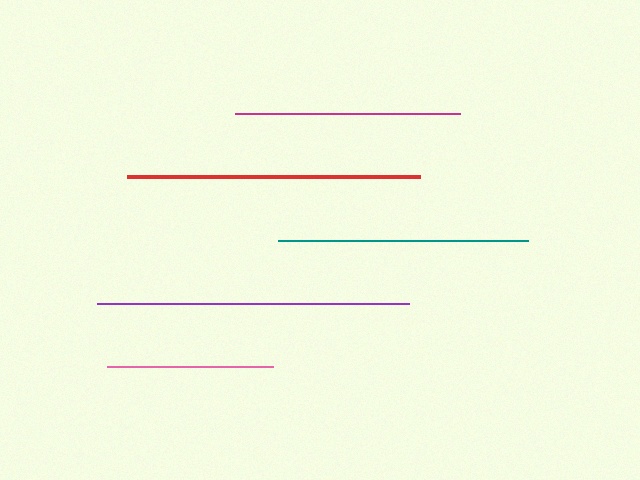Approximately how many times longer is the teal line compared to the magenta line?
The teal line is approximately 1.1 times the length of the magenta line.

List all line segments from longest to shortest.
From longest to shortest: purple, red, teal, magenta, pink.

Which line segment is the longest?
The purple line is the longest at approximately 312 pixels.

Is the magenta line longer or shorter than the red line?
The red line is longer than the magenta line.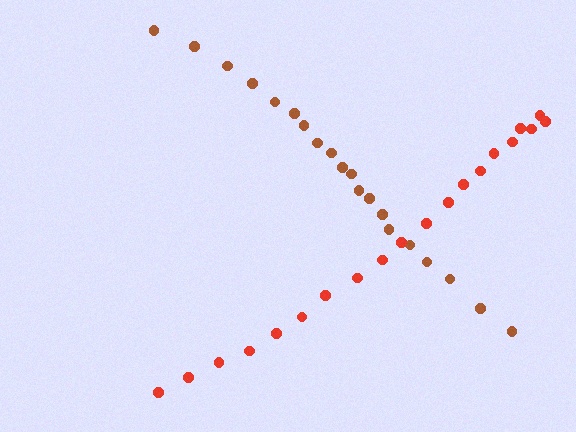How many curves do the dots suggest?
There are 2 distinct paths.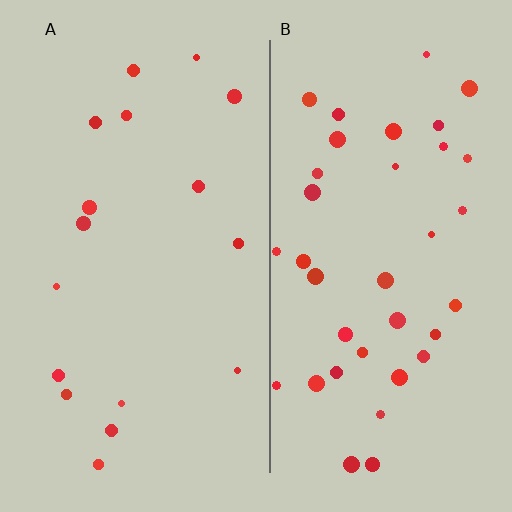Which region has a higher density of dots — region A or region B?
B (the right).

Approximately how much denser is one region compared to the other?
Approximately 2.2× — region B over region A.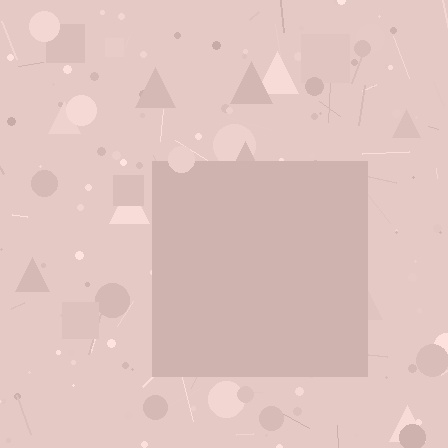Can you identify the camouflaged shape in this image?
The camouflaged shape is a square.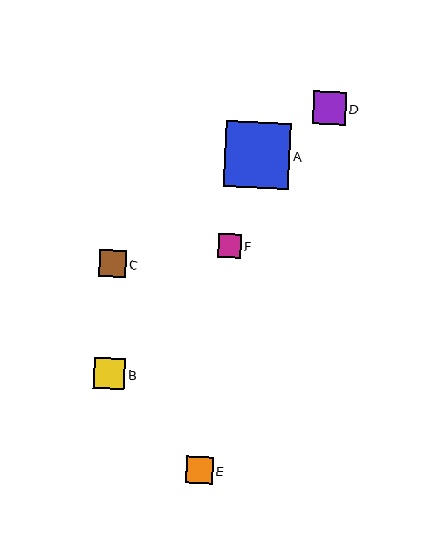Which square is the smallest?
Square F is the smallest with a size of approximately 23 pixels.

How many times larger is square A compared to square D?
Square A is approximately 2.0 times the size of square D.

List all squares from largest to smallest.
From largest to smallest: A, D, B, C, E, F.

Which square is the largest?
Square A is the largest with a size of approximately 65 pixels.